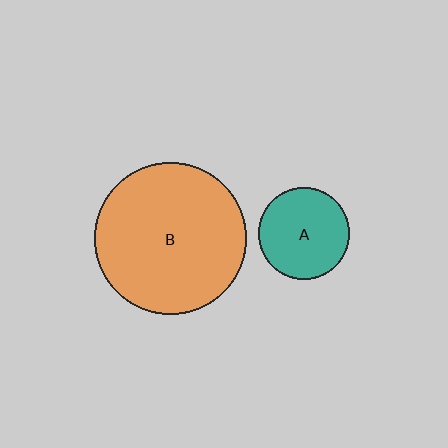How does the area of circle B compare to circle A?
Approximately 2.7 times.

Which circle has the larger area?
Circle B (orange).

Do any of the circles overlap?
No, none of the circles overlap.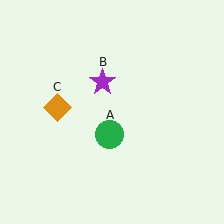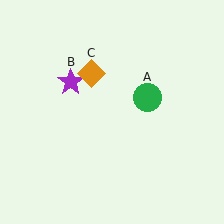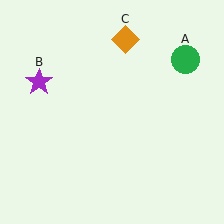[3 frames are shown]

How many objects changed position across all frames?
3 objects changed position: green circle (object A), purple star (object B), orange diamond (object C).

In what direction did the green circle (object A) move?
The green circle (object A) moved up and to the right.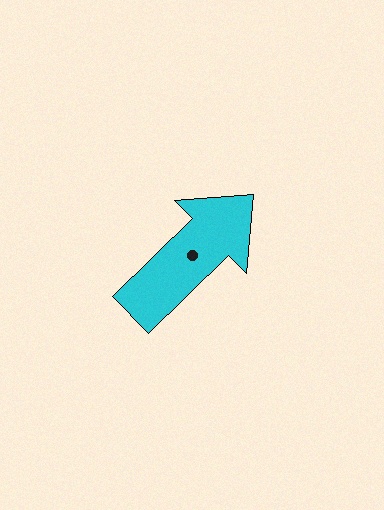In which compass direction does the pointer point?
Northeast.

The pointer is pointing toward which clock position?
Roughly 2 o'clock.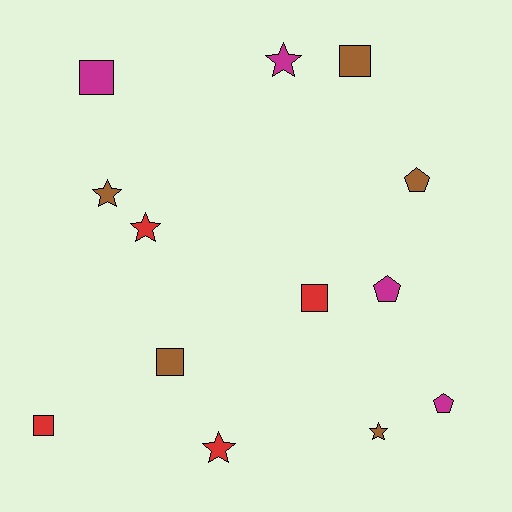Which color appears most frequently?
Brown, with 5 objects.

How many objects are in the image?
There are 13 objects.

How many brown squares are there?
There are 2 brown squares.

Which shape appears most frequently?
Star, with 5 objects.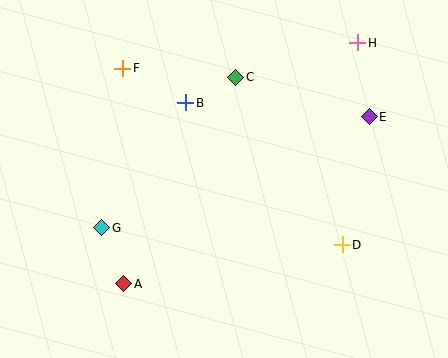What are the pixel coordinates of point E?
Point E is at (369, 117).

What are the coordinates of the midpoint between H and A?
The midpoint between H and A is at (241, 163).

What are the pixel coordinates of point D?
Point D is at (342, 245).